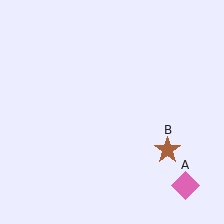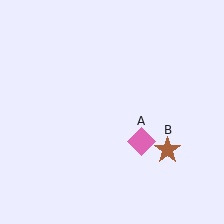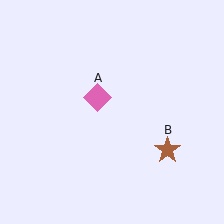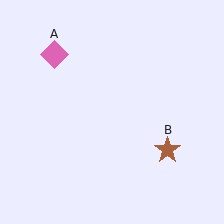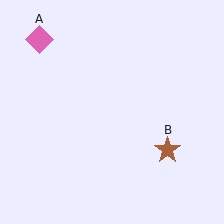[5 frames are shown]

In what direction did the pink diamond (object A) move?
The pink diamond (object A) moved up and to the left.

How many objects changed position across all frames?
1 object changed position: pink diamond (object A).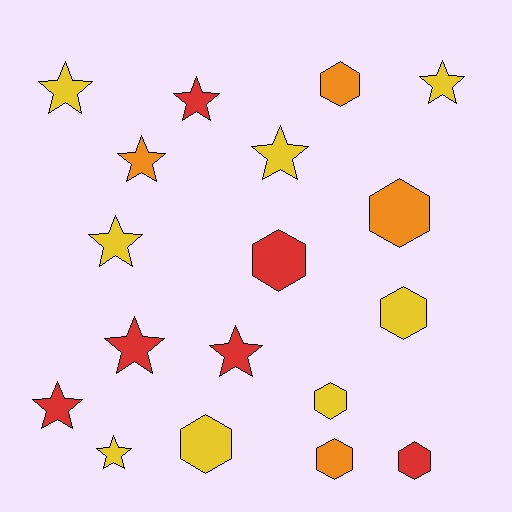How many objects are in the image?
There are 18 objects.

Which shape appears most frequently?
Star, with 10 objects.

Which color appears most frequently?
Yellow, with 8 objects.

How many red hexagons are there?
There are 2 red hexagons.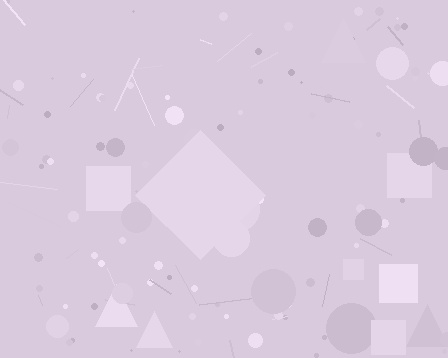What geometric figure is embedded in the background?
A diamond is embedded in the background.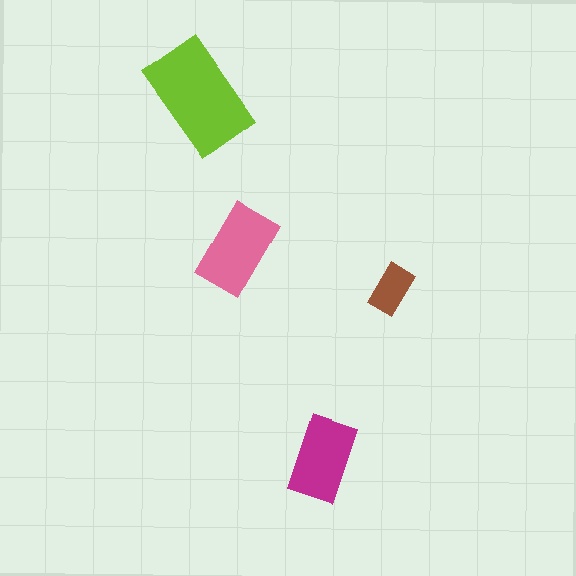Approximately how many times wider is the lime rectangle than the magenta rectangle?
About 1.5 times wider.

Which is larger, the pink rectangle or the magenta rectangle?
The pink one.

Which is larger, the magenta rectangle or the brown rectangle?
The magenta one.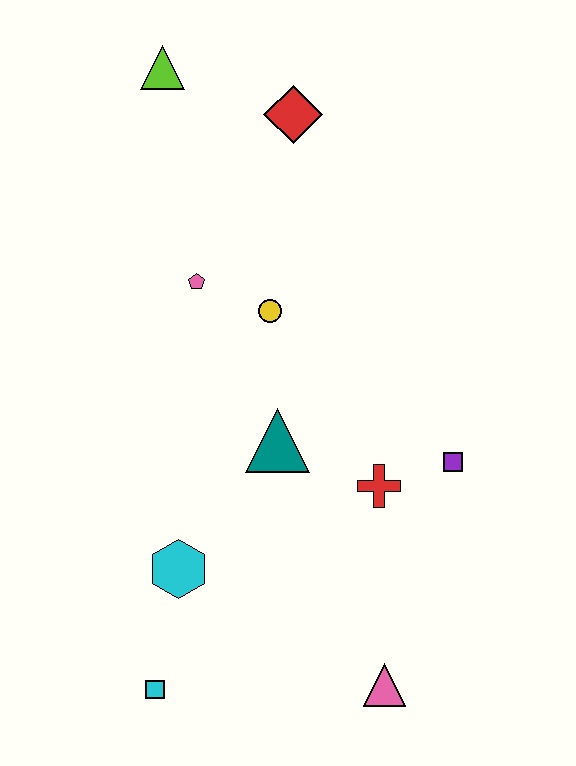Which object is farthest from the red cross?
The lime triangle is farthest from the red cross.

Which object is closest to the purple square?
The red cross is closest to the purple square.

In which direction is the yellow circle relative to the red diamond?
The yellow circle is below the red diamond.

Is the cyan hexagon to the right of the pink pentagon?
No